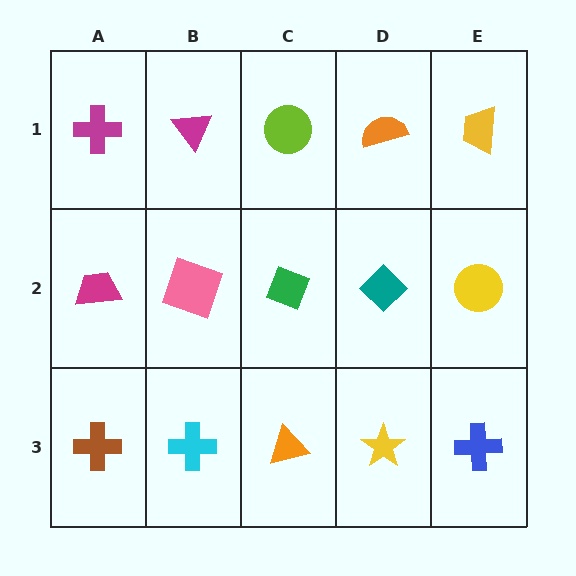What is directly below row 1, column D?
A teal diamond.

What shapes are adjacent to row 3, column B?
A pink square (row 2, column B), a brown cross (row 3, column A), an orange triangle (row 3, column C).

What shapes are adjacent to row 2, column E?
A yellow trapezoid (row 1, column E), a blue cross (row 3, column E), a teal diamond (row 2, column D).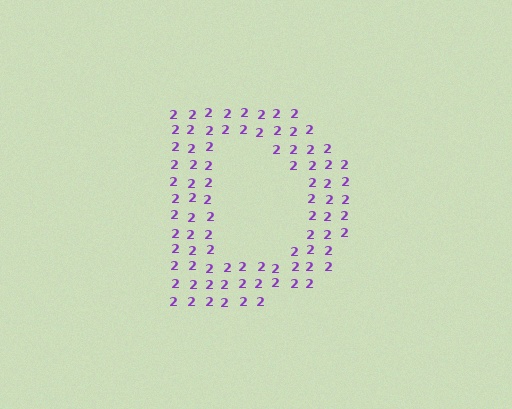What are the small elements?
The small elements are digit 2's.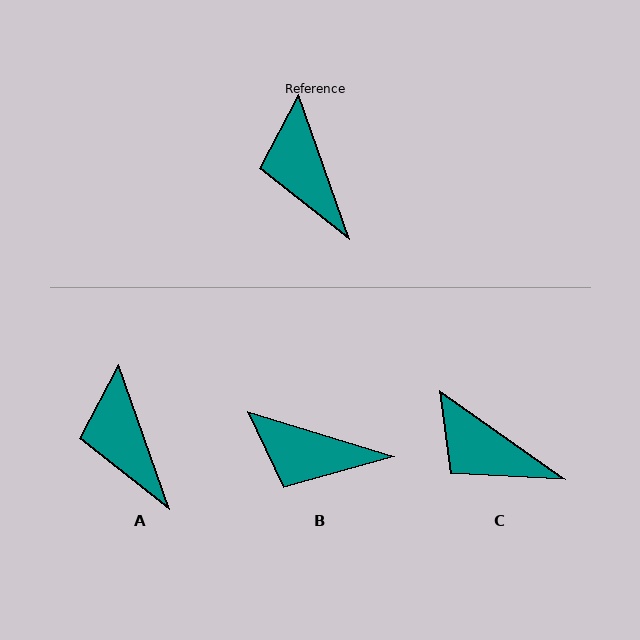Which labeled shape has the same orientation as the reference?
A.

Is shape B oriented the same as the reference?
No, it is off by about 54 degrees.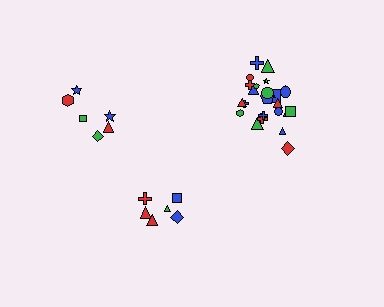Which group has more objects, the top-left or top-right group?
The top-right group.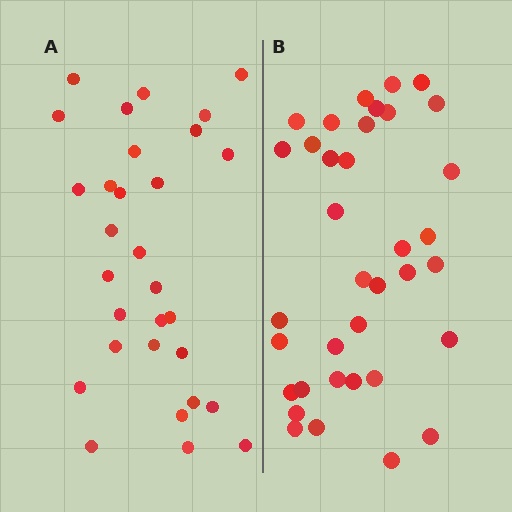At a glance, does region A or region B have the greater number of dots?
Region B (the right region) has more dots.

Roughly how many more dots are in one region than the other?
Region B has about 6 more dots than region A.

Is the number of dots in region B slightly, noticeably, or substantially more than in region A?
Region B has only slightly more — the two regions are fairly close. The ratio is roughly 1.2 to 1.